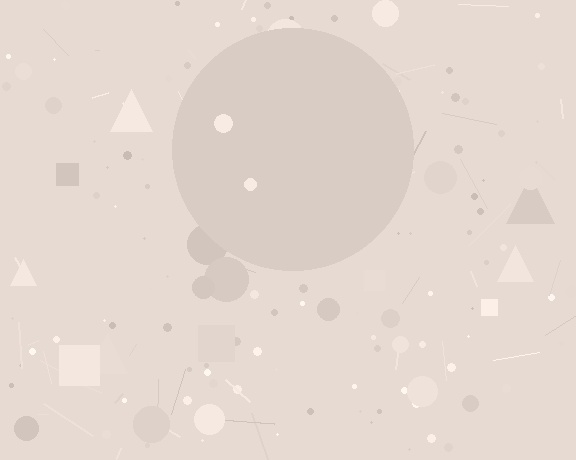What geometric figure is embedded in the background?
A circle is embedded in the background.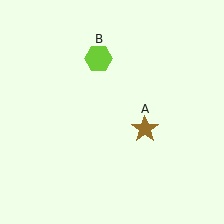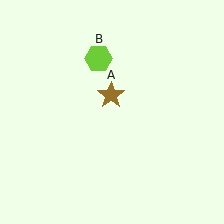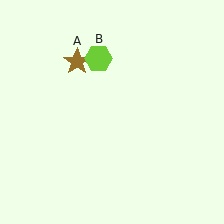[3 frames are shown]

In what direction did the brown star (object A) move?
The brown star (object A) moved up and to the left.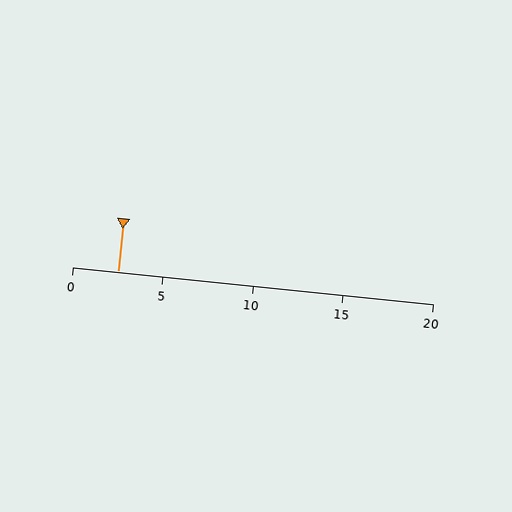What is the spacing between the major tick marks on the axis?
The major ticks are spaced 5 apart.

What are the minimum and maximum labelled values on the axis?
The axis runs from 0 to 20.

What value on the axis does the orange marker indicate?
The marker indicates approximately 2.5.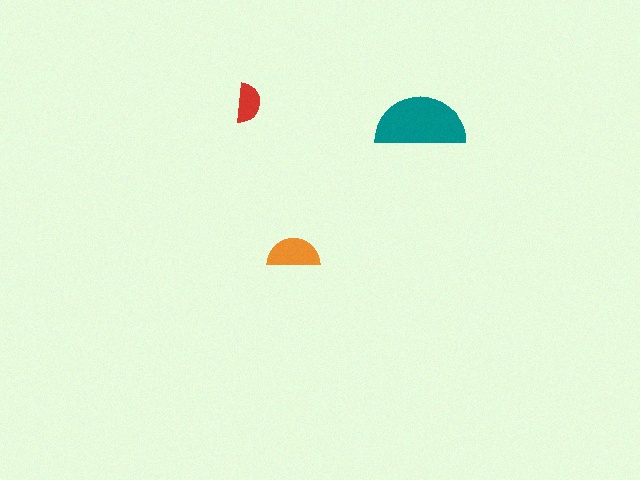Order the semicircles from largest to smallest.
the teal one, the orange one, the red one.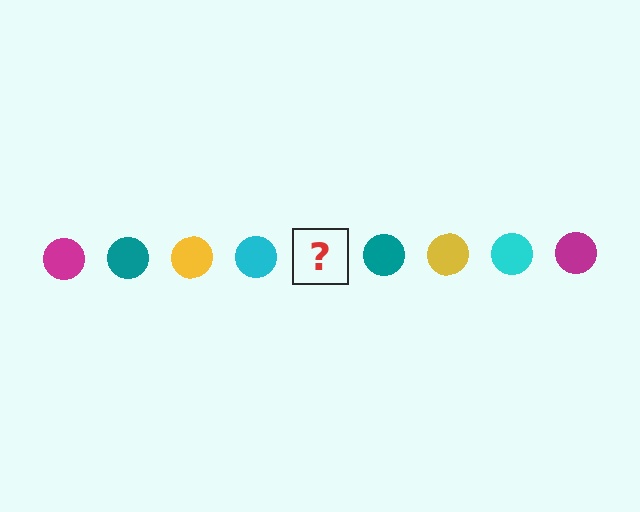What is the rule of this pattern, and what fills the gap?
The rule is that the pattern cycles through magenta, teal, yellow, cyan circles. The gap should be filled with a magenta circle.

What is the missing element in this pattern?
The missing element is a magenta circle.